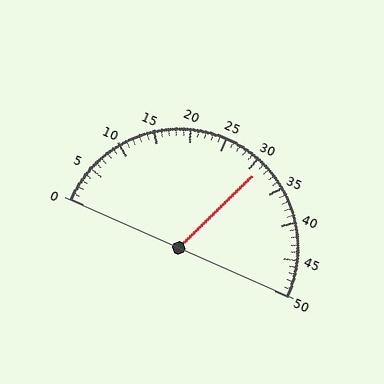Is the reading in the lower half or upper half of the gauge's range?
The reading is in the upper half of the range (0 to 50).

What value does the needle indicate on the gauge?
The needle indicates approximately 31.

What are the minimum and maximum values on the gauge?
The gauge ranges from 0 to 50.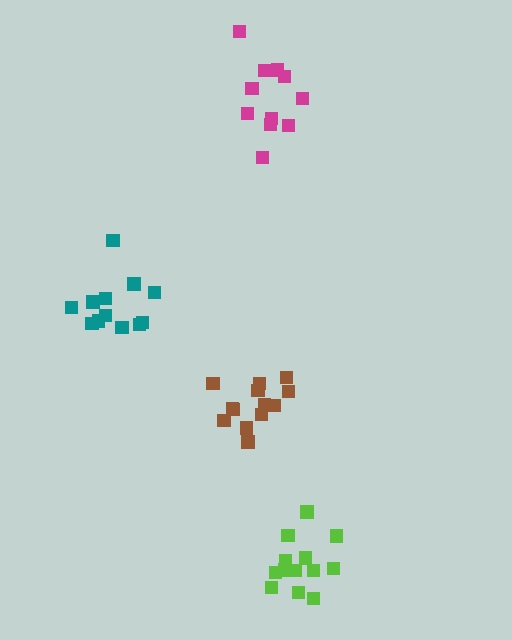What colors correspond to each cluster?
The clusters are colored: teal, brown, magenta, lime.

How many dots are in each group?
Group 1: 12 dots, Group 2: 14 dots, Group 3: 11 dots, Group 4: 14 dots (51 total).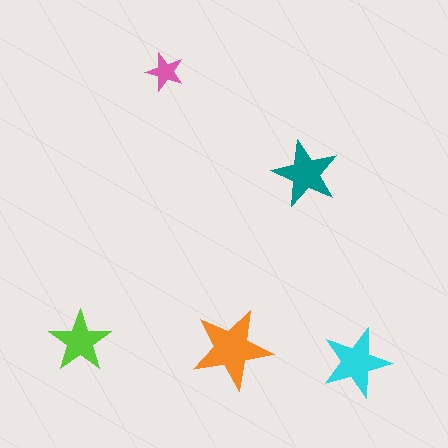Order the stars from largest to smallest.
the orange one, the cyan one, the teal one, the lime one, the pink one.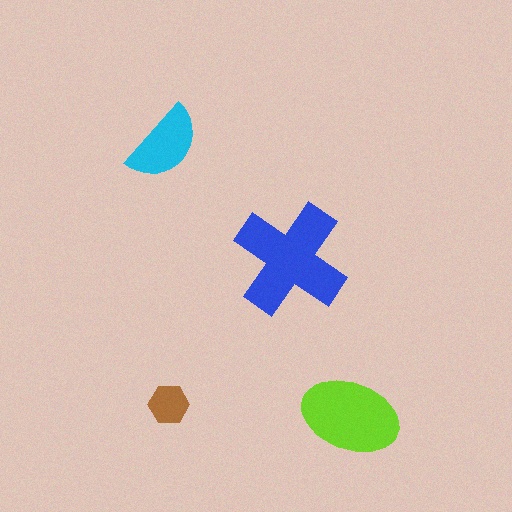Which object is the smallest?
The brown hexagon.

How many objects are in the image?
There are 4 objects in the image.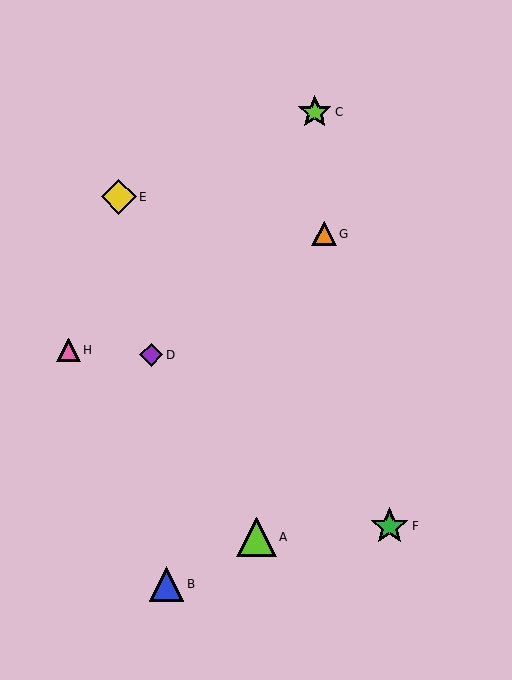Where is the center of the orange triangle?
The center of the orange triangle is at (324, 234).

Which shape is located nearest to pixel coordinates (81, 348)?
The pink triangle (labeled H) at (68, 350) is nearest to that location.